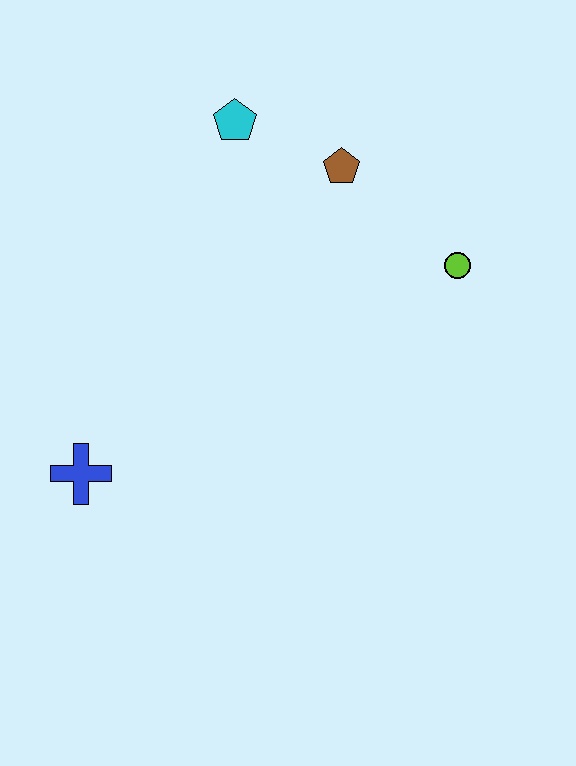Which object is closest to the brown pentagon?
The cyan pentagon is closest to the brown pentagon.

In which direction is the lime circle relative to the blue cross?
The lime circle is to the right of the blue cross.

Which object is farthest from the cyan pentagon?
The blue cross is farthest from the cyan pentagon.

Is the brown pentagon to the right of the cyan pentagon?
Yes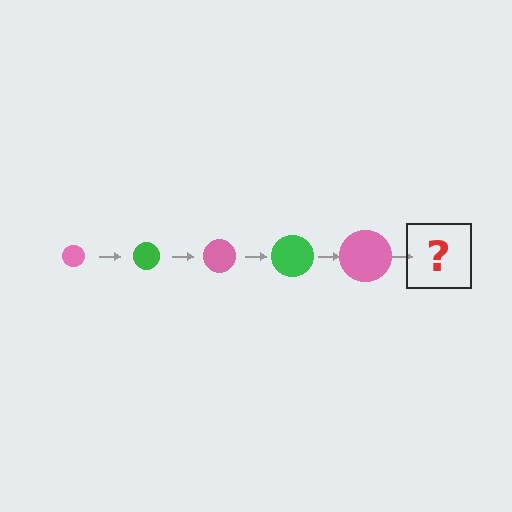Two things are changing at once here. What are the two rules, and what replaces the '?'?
The two rules are that the circle grows larger each step and the color cycles through pink and green. The '?' should be a green circle, larger than the previous one.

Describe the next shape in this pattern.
It should be a green circle, larger than the previous one.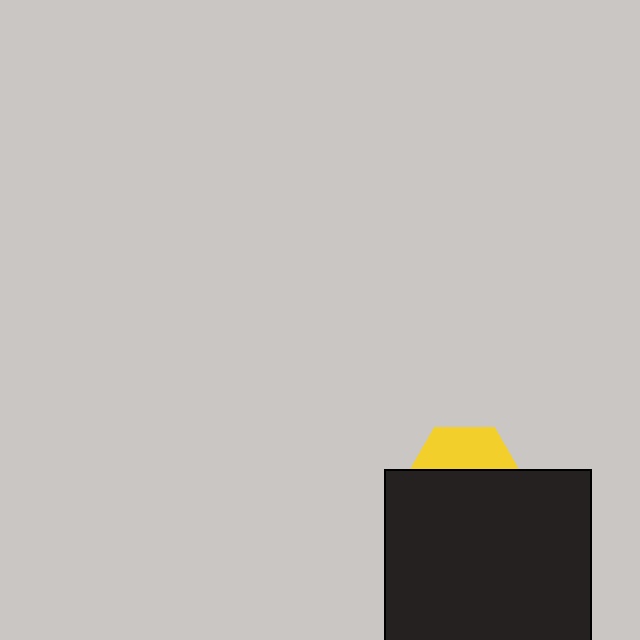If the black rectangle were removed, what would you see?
You would see the complete yellow hexagon.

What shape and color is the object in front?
The object in front is a black rectangle.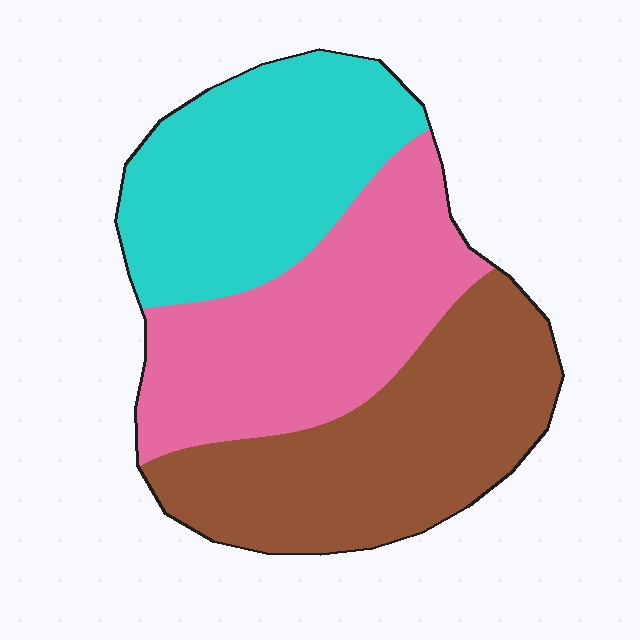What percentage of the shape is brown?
Brown takes up about one third (1/3) of the shape.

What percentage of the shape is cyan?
Cyan covers 31% of the shape.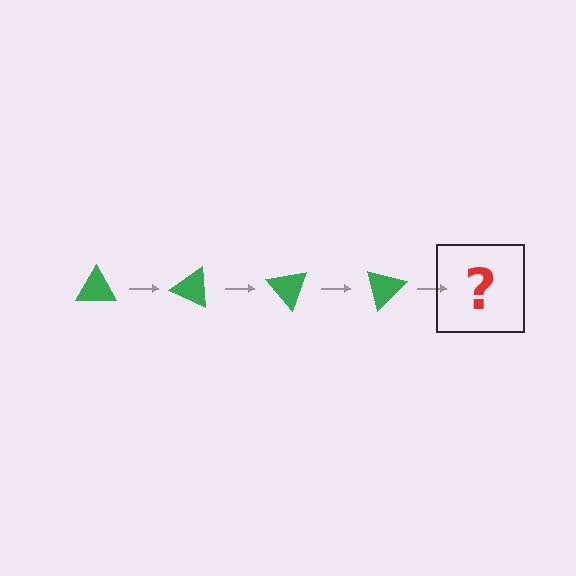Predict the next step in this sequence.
The next step is a green triangle rotated 100 degrees.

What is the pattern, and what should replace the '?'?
The pattern is that the triangle rotates 25 degrees each step. The '?' should be a green triangle rotated 100 degrees.